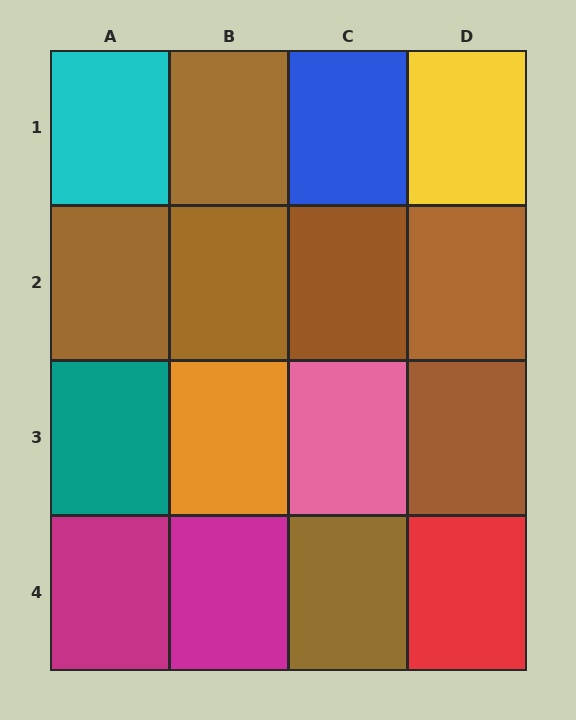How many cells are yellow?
1 cell is yellow.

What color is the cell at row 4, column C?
Brown.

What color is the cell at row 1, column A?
Cyan.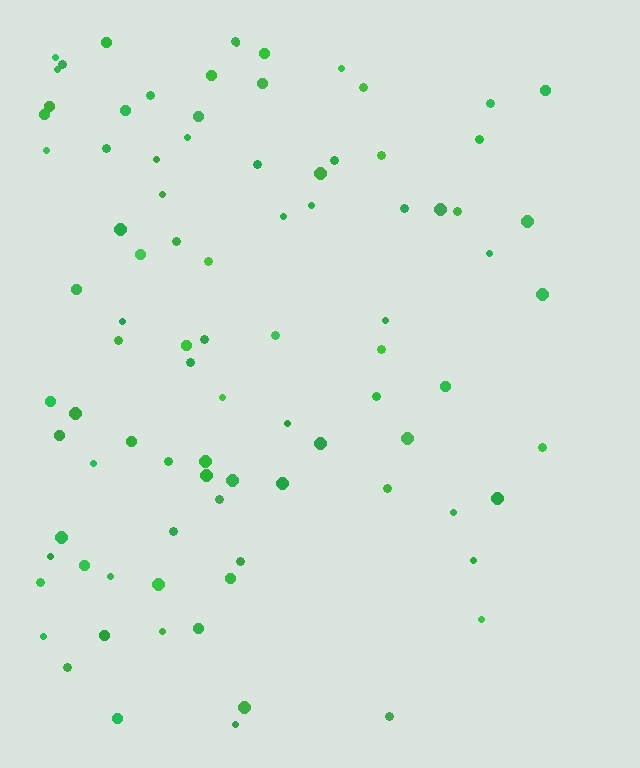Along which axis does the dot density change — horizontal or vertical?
Horizontal.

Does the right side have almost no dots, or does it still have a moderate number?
Still a moderate number, just noticeably fewer than the left.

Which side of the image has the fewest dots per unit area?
The right.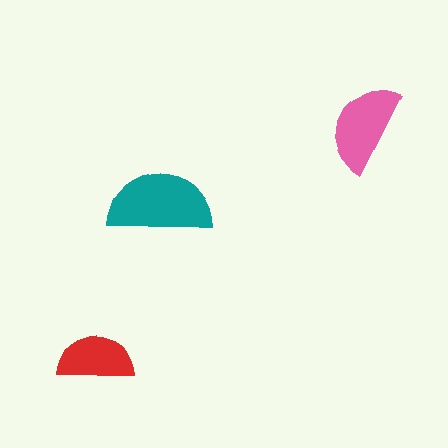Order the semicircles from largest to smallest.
the teal one, the pink one, the red one.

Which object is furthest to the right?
The pink semicircle is rightmost.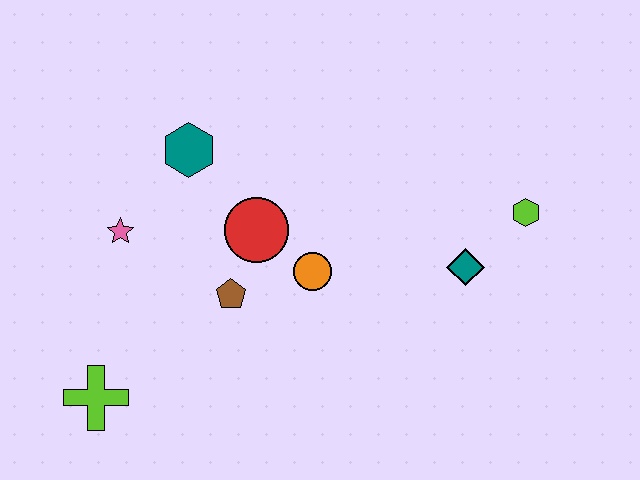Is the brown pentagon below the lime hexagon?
Yes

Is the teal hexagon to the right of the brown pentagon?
No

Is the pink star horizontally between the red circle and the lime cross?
Yes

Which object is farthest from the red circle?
The lime hexagon is farthest from the red circle.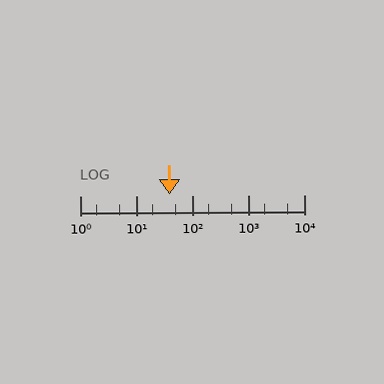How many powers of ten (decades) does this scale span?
The scale spans 4 decades, from 1 to 10000.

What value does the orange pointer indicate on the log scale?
The pointer indicates approximately 39.